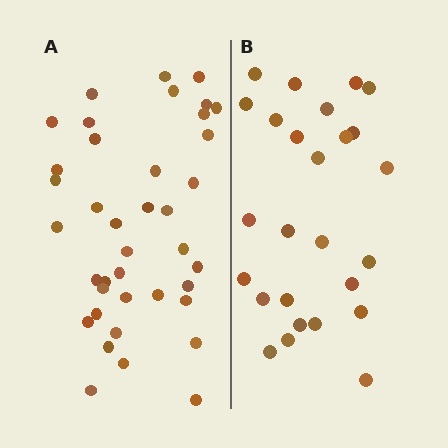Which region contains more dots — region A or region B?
Region A (the left region) has more dots.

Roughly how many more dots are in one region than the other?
Region A has approximately 15 more dots than region B.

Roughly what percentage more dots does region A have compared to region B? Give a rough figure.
About 50% more.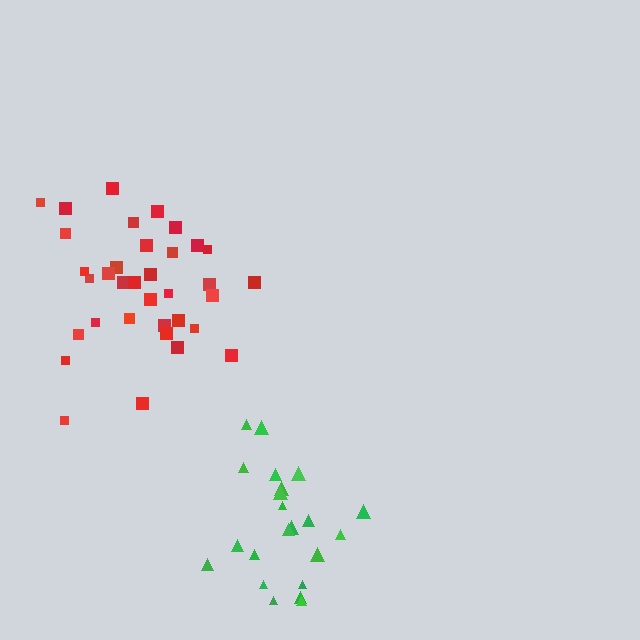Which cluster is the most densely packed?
Red.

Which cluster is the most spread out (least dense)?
Green.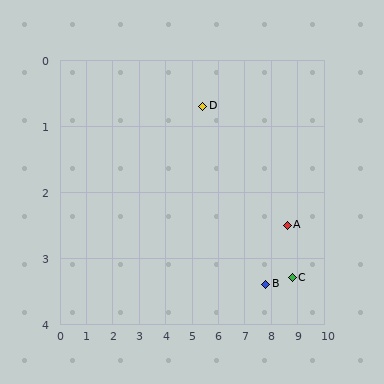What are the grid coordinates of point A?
Point A is at approximately (8.6, 2.5).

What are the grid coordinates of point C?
Point C is at approximately (8.8, 3.3).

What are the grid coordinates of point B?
Point B is at approximately (7.8, 3.4).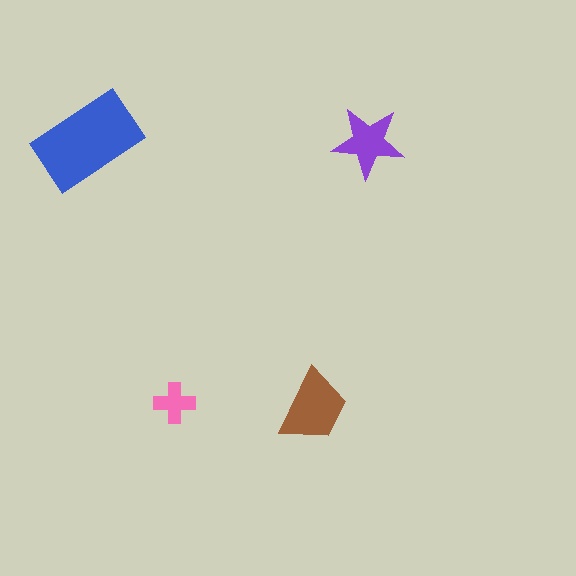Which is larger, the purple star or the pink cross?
The purple star.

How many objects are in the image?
There are 4 objects in the image.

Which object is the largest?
The blue rectangle.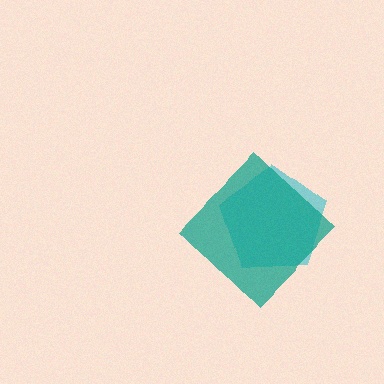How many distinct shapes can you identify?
There are 2 distinct shapes: a cyan pentagon, a teal diamond.